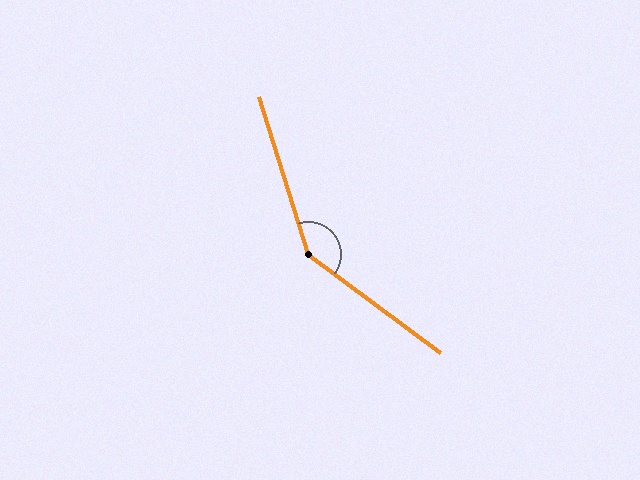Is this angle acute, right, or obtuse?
It is obtuse.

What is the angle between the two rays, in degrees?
Approximately 144 degrees.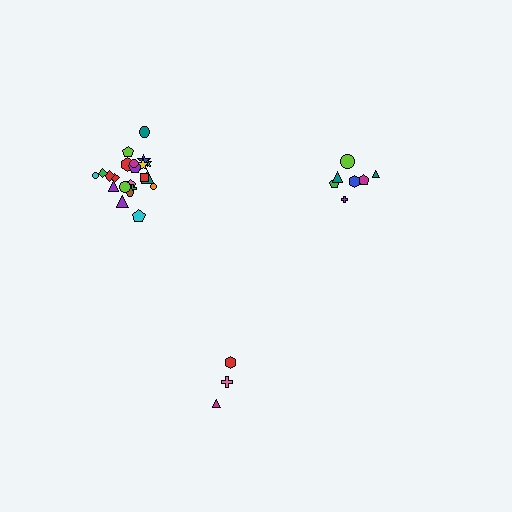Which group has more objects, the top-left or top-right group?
The top-left group.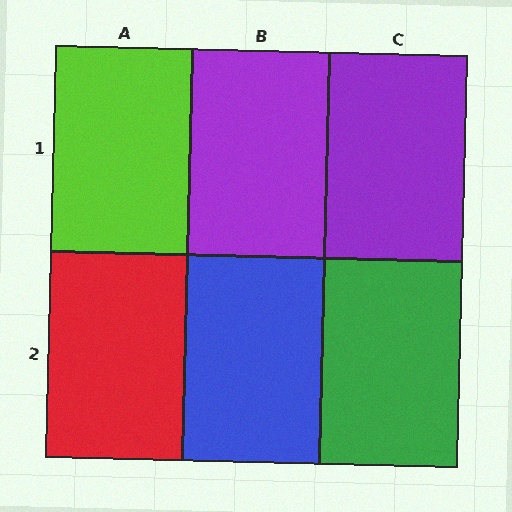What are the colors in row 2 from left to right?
Red, blue, green.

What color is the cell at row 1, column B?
Purple.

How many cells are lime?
1 cell is lime.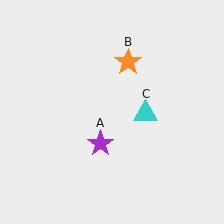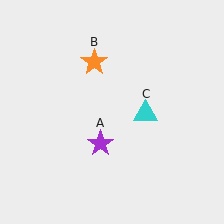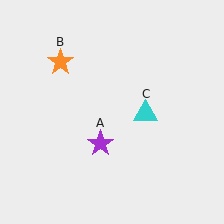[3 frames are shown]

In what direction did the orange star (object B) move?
The orange star (object B) moved left.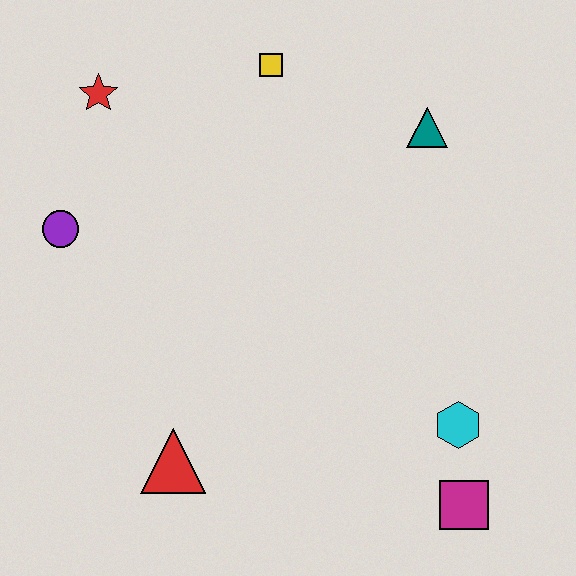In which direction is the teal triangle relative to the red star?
The teal triangle is to the right of the red star.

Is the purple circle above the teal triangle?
No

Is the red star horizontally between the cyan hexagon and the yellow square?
No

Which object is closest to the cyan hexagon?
The magenta square is closest to the cyan hexagon.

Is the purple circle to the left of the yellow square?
Yes